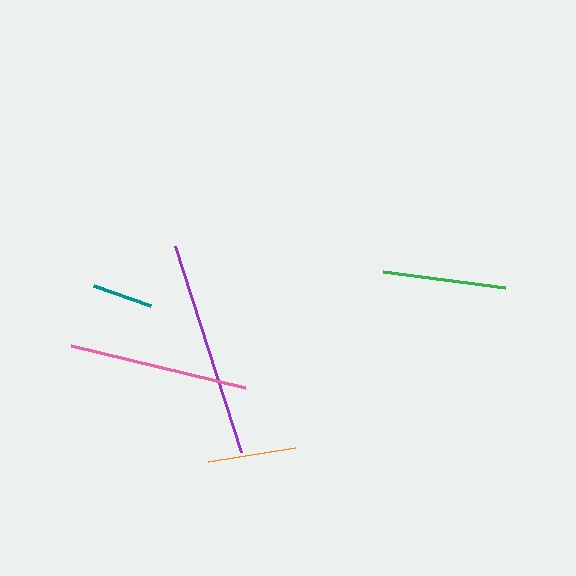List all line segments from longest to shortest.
From longest to shortest: purple, pink, green, orange, teal.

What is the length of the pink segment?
The pink segment is approximately 180 pixels long.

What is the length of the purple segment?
The purple segment is approximately 216 pixels long.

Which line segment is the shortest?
The teal line is the shortest at approximately 60 pixels.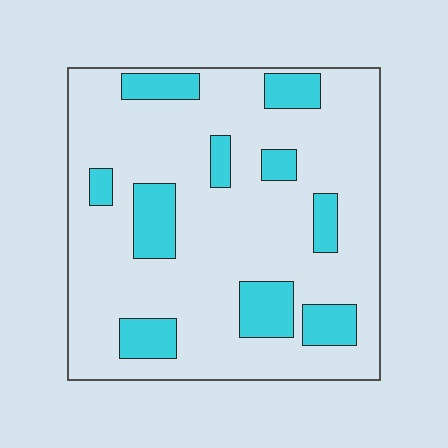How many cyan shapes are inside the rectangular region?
10.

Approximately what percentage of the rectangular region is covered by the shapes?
Approximately 20%.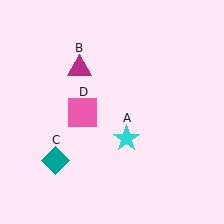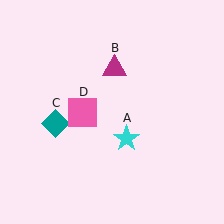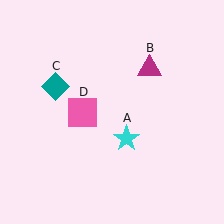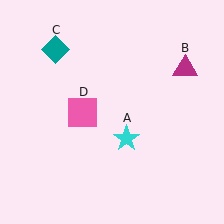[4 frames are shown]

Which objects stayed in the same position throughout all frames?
Cyan star (object A) and pink square (object D) remained stationary.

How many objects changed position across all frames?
2 objects changed position: magenta triangle (object B), teal diamond (object C).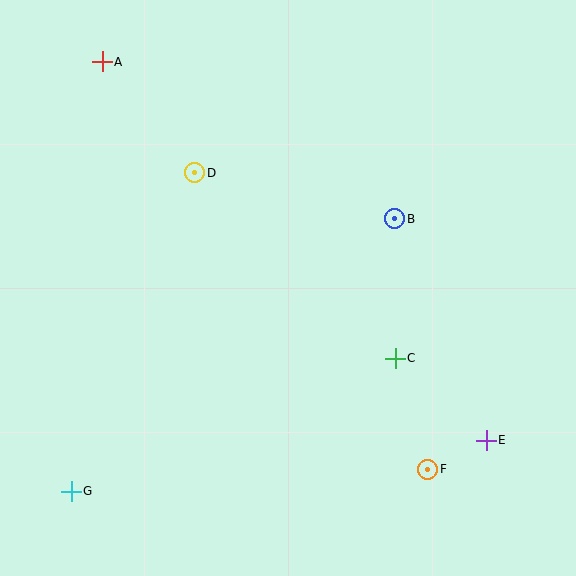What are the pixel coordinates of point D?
Point D is at (195, 173).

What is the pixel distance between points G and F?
The distance between G and F is 357 pixels.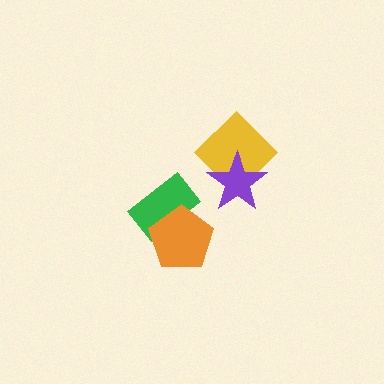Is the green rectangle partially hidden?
Yes, it is partially covered by another shape.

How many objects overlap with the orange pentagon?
1 object overlaps with the orange pentagon.